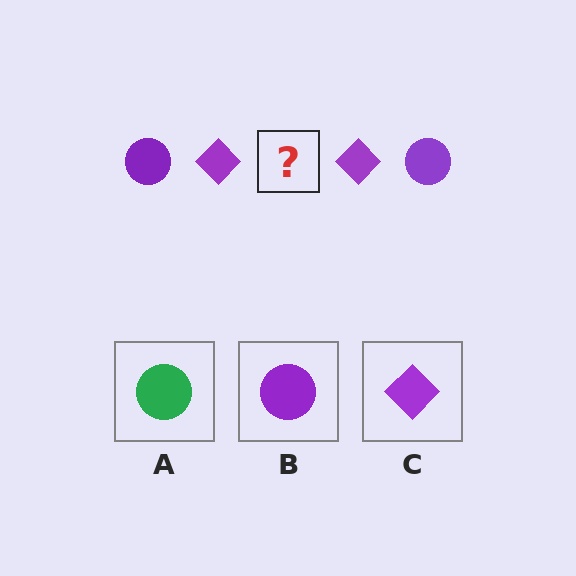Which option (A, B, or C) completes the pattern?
B.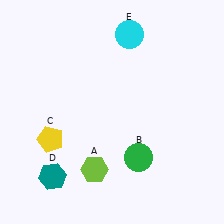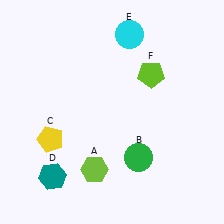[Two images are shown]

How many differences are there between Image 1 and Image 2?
There is 1 difference between the two images.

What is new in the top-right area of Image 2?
A lime pentagon (F) was added in the top-right area of Image 2.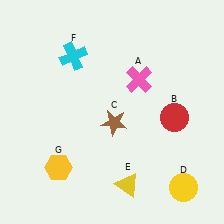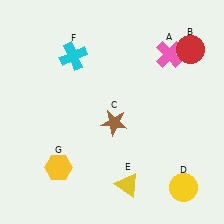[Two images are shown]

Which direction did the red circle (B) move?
The red circle (B) moved up.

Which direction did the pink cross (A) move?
The pink cross (A) moved right.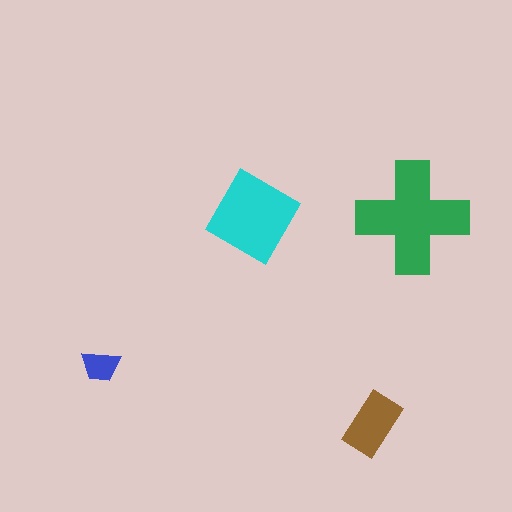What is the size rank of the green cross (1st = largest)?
1st.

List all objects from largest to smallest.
The green cross, the cyan diamond, the brown rectangle, the blue trapezoid.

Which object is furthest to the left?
The blue trapezoid is leftmost.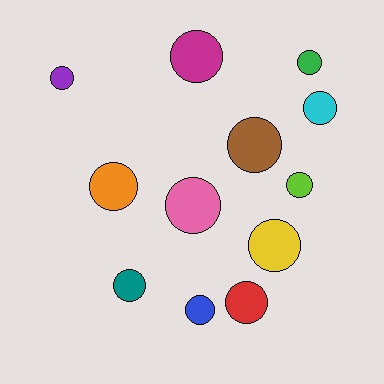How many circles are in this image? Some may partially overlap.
There are 12 circles.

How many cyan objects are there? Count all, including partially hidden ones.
There is 1 cyan object.